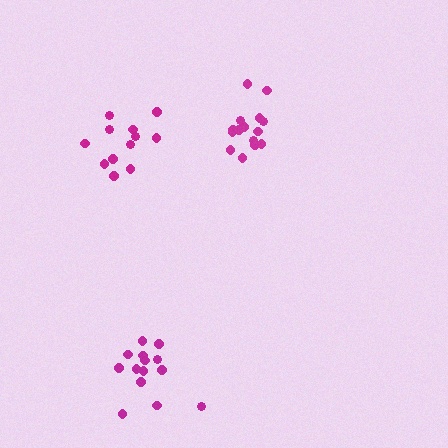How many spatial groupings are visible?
There are 3 spatial groupings.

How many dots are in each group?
Group 1: 14 dots, Group 2: 16 dots, Group 3: 12 dots (42 total).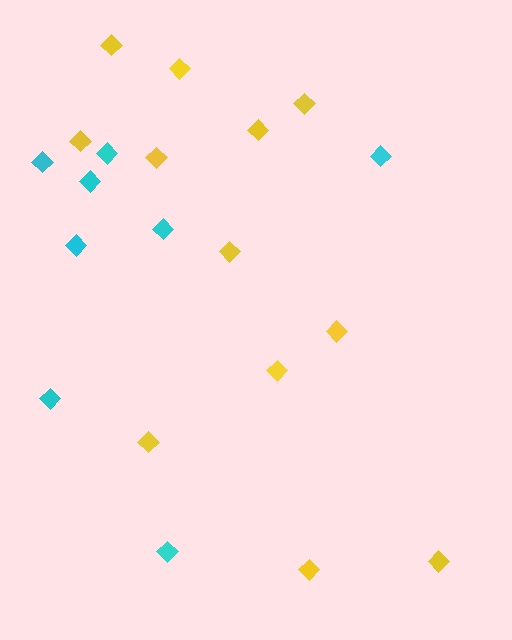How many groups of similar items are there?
There are 2 groups: one group of yellow diamonds (12) and one group of cyan diamonds (8).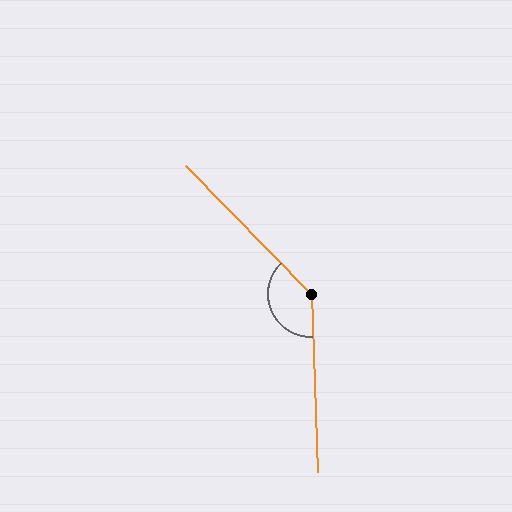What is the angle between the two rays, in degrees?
Approximately 138 degrees.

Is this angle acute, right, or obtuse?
It is obtuse.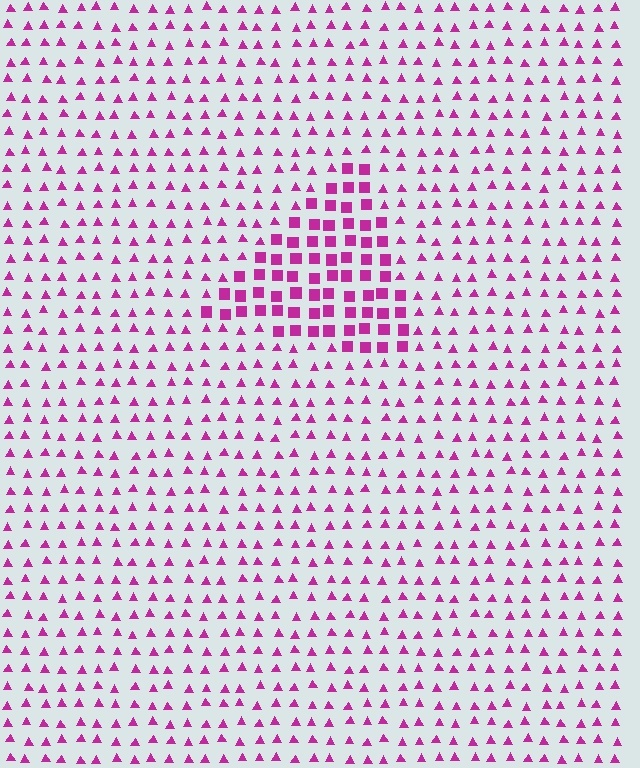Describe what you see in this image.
The image is filled with small magenta elements arranged in a uniform grid. A triangle-shaped region contains squares, while the surrounding area contains triangles. The boundary is defined purely by the change in element shape.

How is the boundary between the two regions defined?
The boundary is defined by a change in element shape: squares inside vs. triangles outside. All elements share the same color and spacing.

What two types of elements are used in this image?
The image uses squares inside the triangle region and triangles outside it.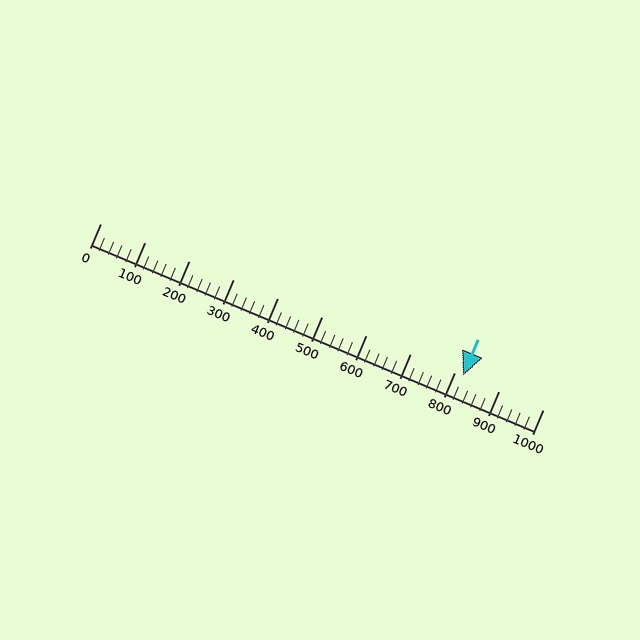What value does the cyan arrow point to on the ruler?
The cyan arrow points to approximately 820.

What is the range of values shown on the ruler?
The ruler shows values from 0 to 1000.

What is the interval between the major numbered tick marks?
The major tick marks are spaced 100 units apart.